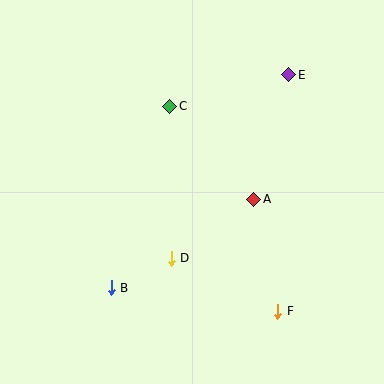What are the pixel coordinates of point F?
Point F is at (278, 311).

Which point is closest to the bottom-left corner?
Point B is closest to the bottom-left corner.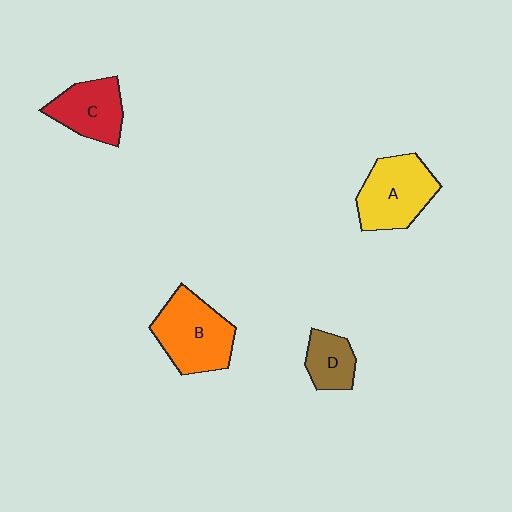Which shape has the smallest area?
Shape D (brown).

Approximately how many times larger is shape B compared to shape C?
Approximately 1.4 times.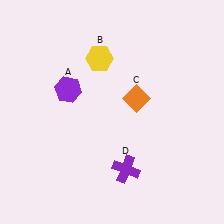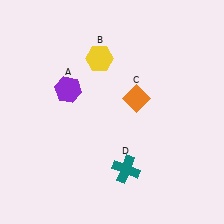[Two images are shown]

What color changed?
The cross (D) changed from purple in Image 1 to teal in Image 2.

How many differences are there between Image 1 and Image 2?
There is 1 difference between the two images.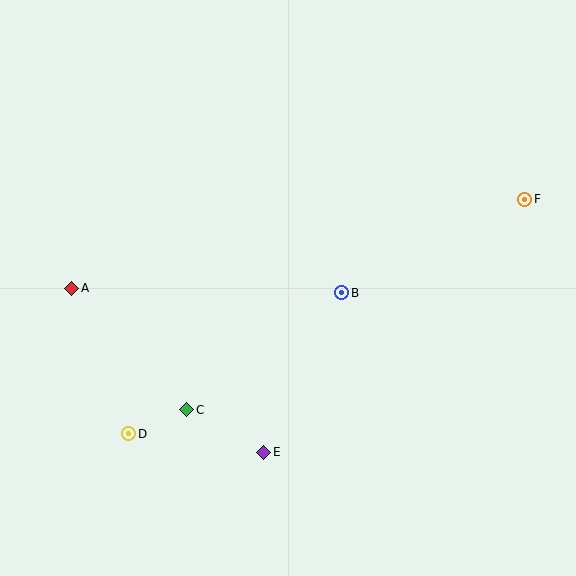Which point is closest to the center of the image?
Point B at (342, 293) is closest to the center.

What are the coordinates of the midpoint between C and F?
The midpoint between C and F is at (356, 304).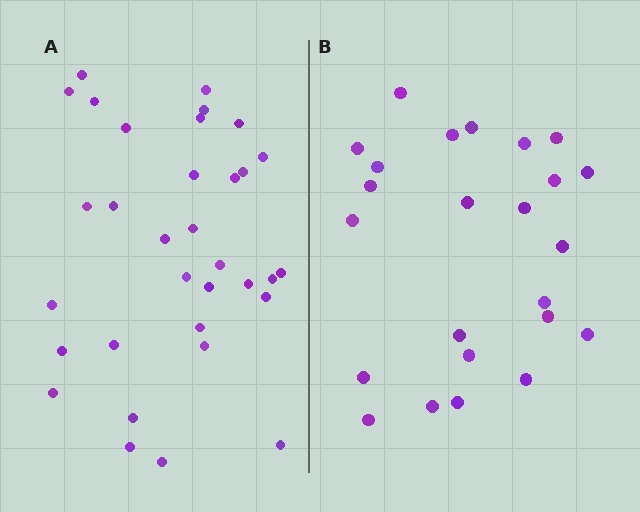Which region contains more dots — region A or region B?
Region A (the left region) has more dots.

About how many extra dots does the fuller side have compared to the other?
Region A has roughly 8 or so more dots than region B.